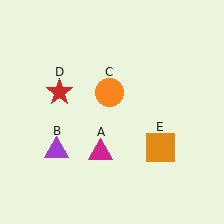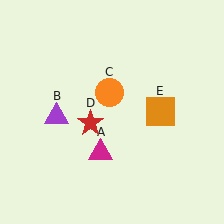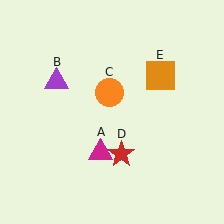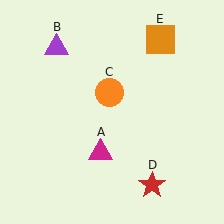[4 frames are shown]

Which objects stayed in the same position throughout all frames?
Magenta triangle (object A) and orange circle (object C) remained stationary.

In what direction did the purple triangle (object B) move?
The purple triangle (object B) moved up.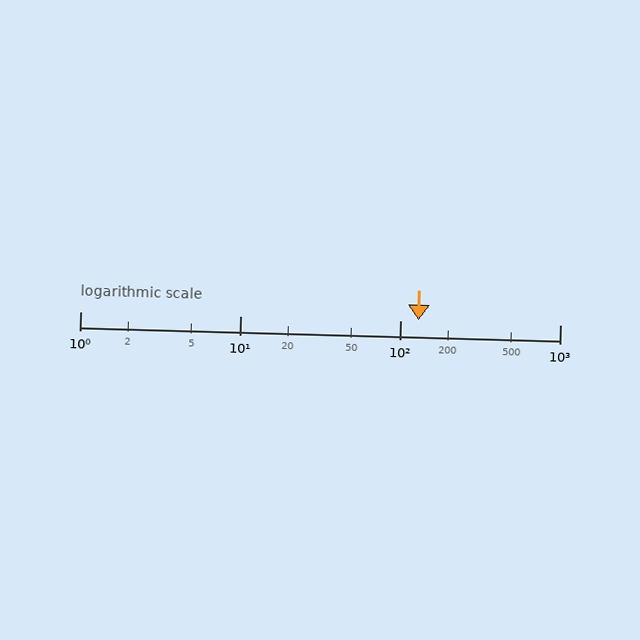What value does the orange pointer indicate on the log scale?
The pointer indicates approximately 130.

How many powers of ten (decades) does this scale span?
The scale spans 3 decades, from 1 to 1000.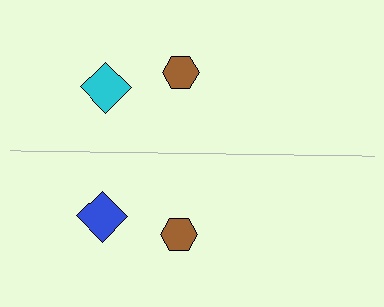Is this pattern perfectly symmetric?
No, the pattern is not perfectly symmetric. The blue diamond on the bottom side breaks the symmetry — its mirror counterpart is cyan.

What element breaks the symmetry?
The blue diamond on the bottom side breaks the symmetry — its mirror counterpart is cyan.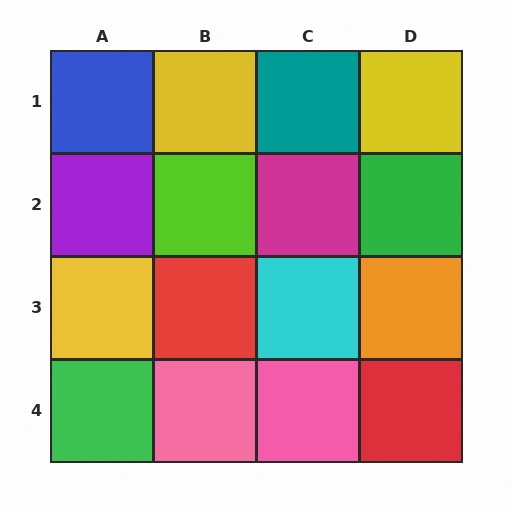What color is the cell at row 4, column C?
Pink.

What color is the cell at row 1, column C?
Teal.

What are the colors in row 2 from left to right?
Purple, lime, magenta, green.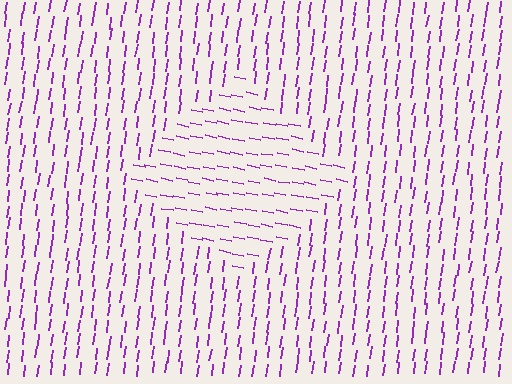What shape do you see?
I see a diamond.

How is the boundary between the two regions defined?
The boundary is defined purely by a change in line orientation (approximately 87 degrees difference). All lines are the same color and thickness.